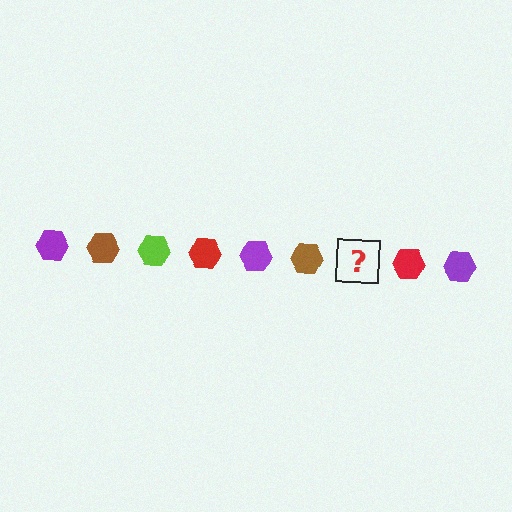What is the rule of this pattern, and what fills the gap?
The rule is that the pattern cycles through purple, brown, lime, red hexagons. The gap should be filled with a lime hexagon.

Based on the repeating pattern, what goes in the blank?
The blank should be a lime hexagon.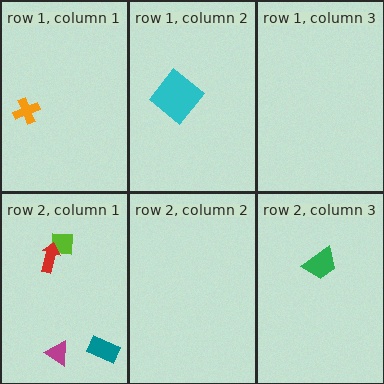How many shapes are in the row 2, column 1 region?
4.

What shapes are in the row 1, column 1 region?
The orange cross.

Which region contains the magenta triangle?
The row 2, column 1 region.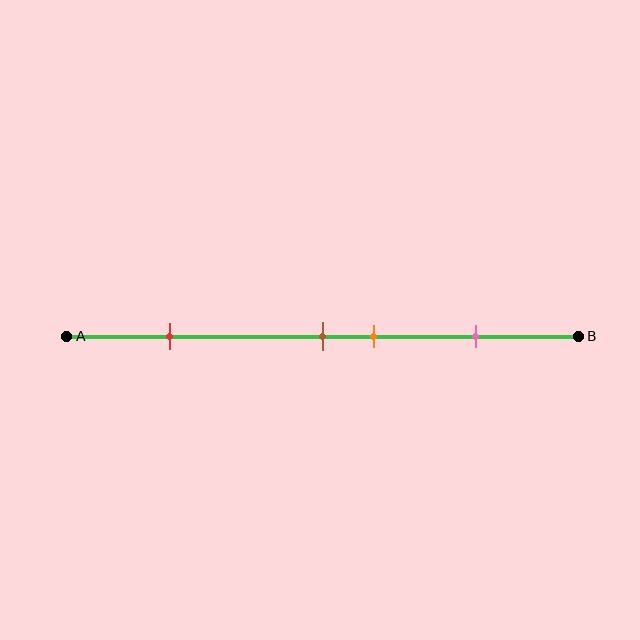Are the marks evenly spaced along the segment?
No, the marks are not evenly spaced.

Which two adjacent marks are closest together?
The brown and orange marks are the closest adjacent pair.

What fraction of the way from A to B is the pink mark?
The pink mark is approximately 80% (0.8) of the way from A to B.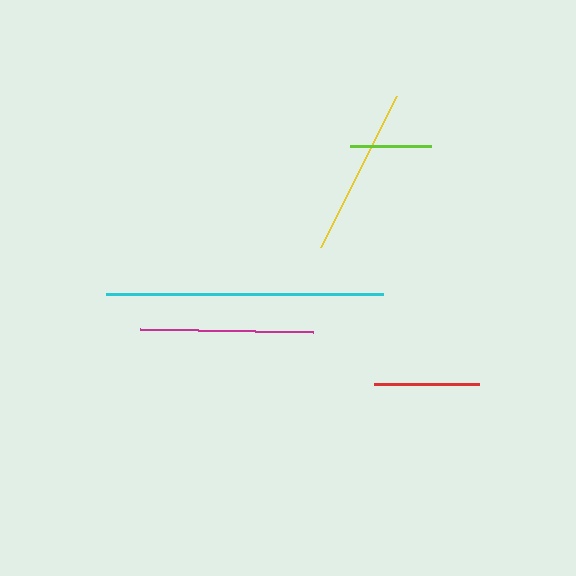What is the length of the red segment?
The red segment is approximately 105 pixels long.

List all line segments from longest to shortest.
From longest to shortest: cyan, magenta, yellow, red, lime.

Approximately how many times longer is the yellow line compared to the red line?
The yellow line is approximately 1.6 times the length of the red line.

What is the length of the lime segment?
The lime segment is approximately 81 pixels long.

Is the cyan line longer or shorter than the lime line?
The cyan line is longer than the lime line.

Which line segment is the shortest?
The lime line is the shortest at approximately 81 pixels.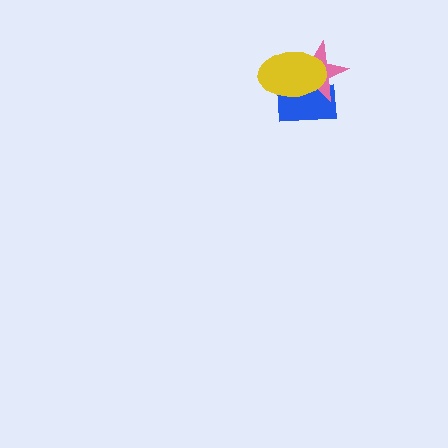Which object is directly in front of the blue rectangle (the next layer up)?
The pink star is directly in front of the blue rectangle.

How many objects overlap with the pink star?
2 objects overlap with the pink star.